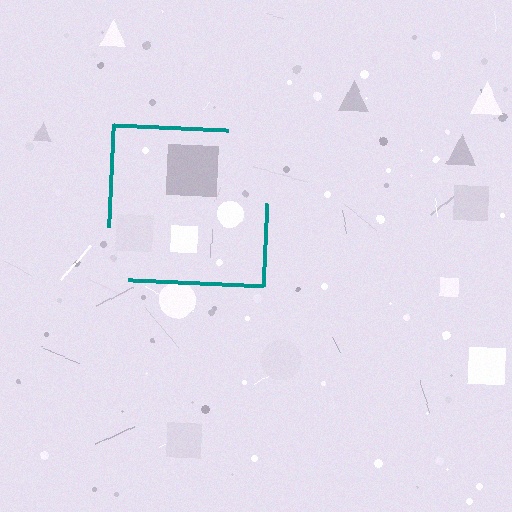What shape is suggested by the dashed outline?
The dashed outline suggests a square.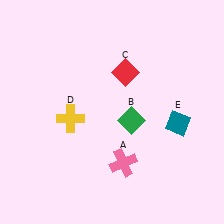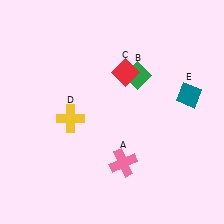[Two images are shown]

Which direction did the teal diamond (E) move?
The teal diamond (E) moved up.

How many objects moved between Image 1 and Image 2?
2 objects moved between the two images.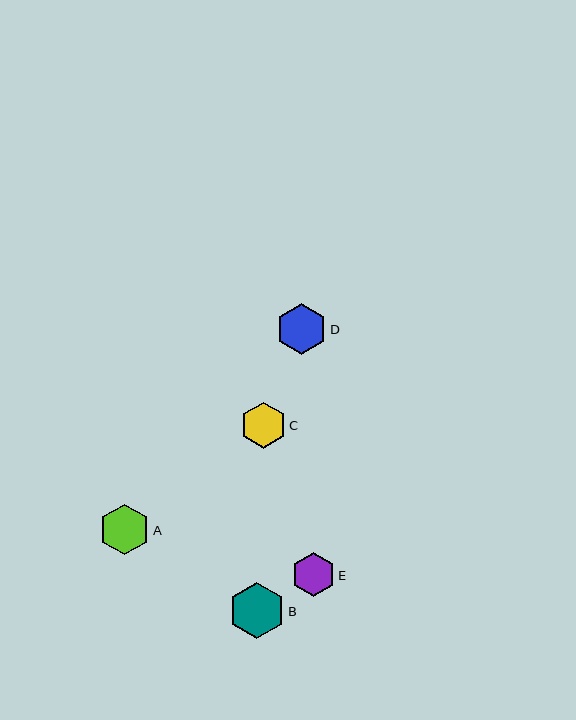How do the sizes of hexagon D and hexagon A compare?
Hexagon D and hexagon A are approximately the same size.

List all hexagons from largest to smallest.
From largest to smallest: B, D, A, C, E.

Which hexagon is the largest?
Hexagon B is the largest with a size of approximately 56 pixels.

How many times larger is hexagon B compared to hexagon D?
Hexagon B is approximately 1.1 times the size of hexagon D.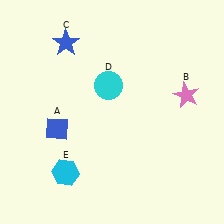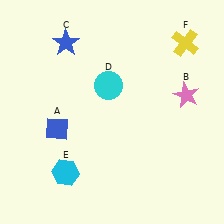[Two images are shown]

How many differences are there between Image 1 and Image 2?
There is 1 difference between the two images.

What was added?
A yellow cross (F) was added in Image 2.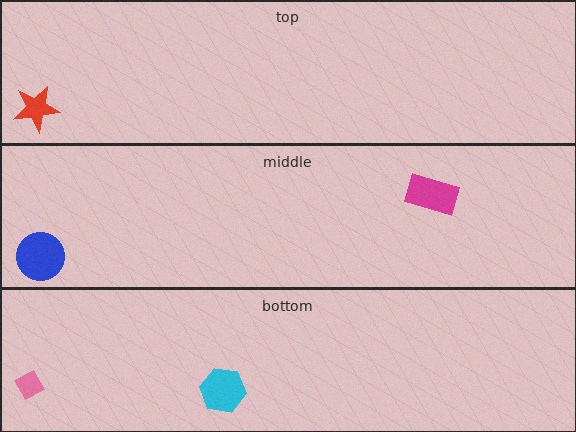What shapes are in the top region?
The red star.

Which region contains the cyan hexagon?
The bottom region.